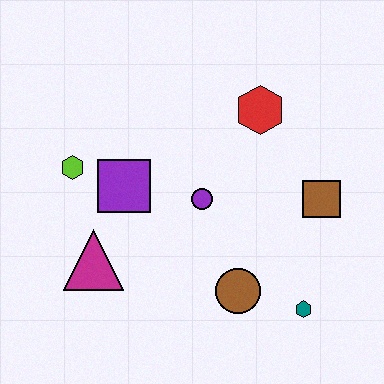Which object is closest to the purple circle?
The purple square is closest to the purple circle.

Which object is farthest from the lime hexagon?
The teal hexagon is farthest from the lime hexagon.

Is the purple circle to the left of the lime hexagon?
No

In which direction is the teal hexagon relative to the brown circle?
The teal hexagon is to the right of the brown circle.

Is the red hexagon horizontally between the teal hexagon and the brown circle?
Yes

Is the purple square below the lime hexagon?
Yes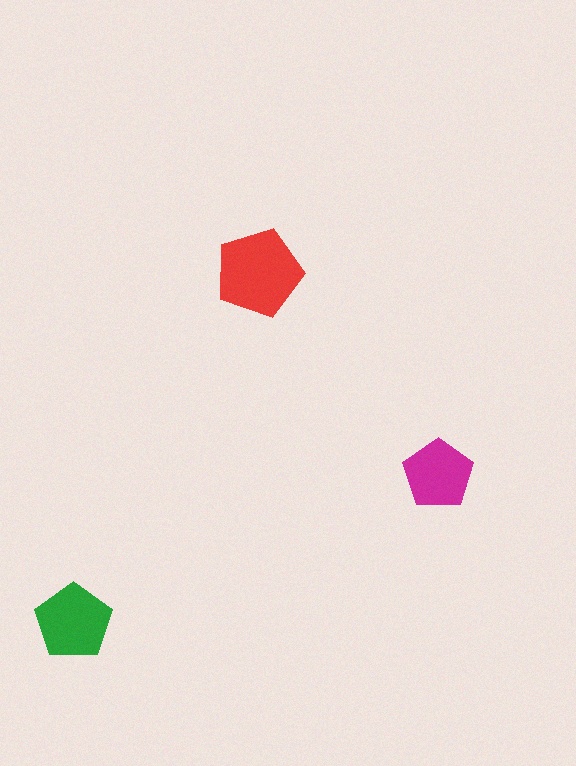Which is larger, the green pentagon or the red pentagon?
The red one.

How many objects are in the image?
There are 3 objects in the image.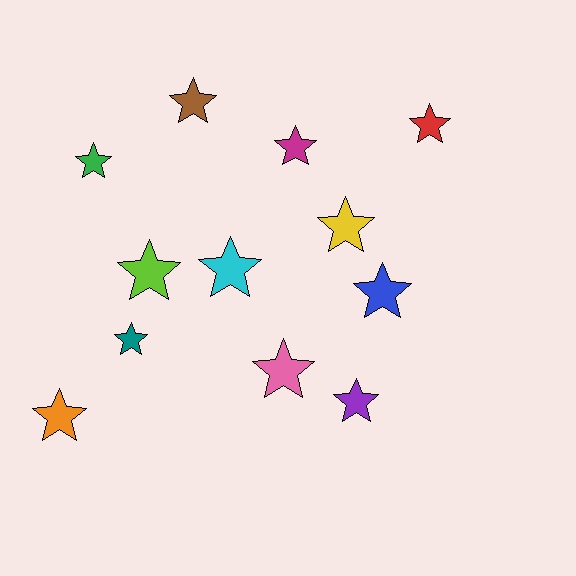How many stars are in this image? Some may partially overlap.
There are 12 stars.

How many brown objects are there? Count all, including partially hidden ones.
There is 1 brown object.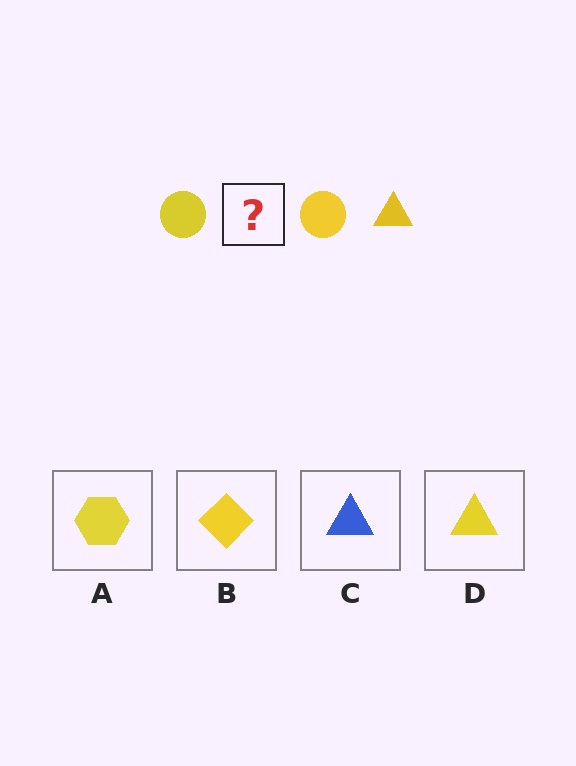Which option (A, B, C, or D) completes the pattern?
D.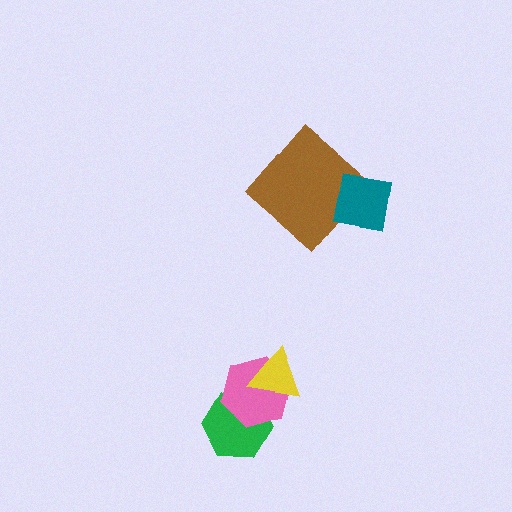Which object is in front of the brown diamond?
The teal square is in front of the brown diamond.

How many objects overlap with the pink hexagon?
2 objects overlap with the pink hexagon.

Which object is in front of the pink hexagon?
The yellow triangle is in front of the pink hexagon.